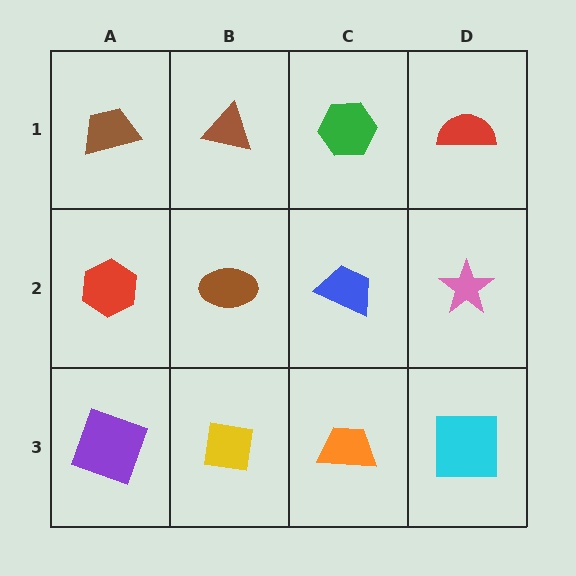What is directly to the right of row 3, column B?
An orange trapezoid.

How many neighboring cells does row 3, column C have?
3.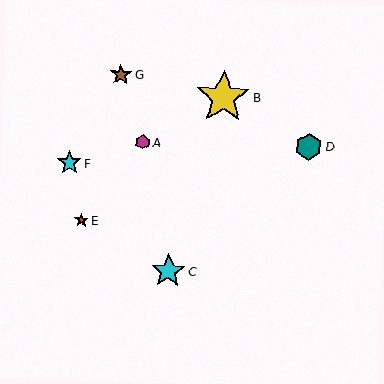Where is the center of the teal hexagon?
The center of the teal hexagon is at (309, 147).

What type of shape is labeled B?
Shape B is a yellow star.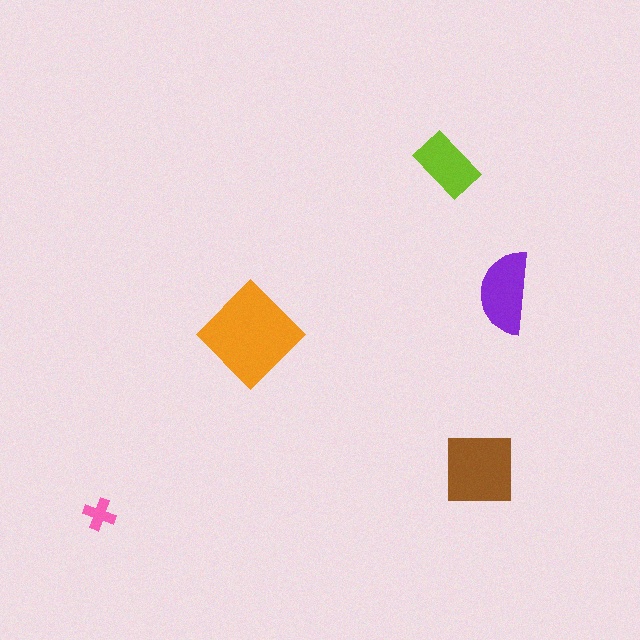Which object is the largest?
The orange diamond.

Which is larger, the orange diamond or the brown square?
The orange diamond.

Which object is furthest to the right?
The purple semicircle is rightmost.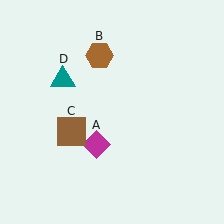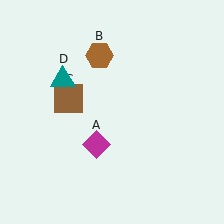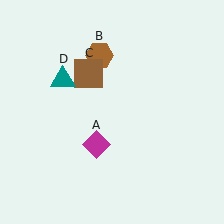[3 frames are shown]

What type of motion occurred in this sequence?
The brown square (object C) rotated clockwise around the center of the scene.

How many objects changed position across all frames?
1 object changed position: brown square (object C).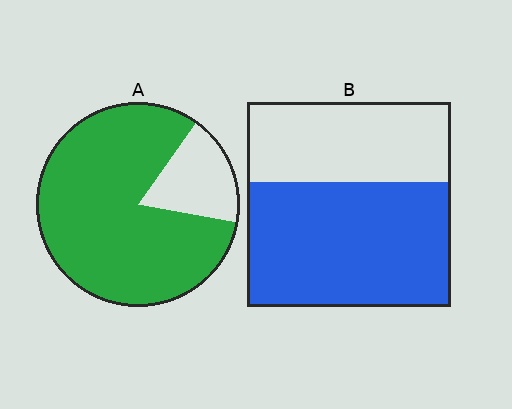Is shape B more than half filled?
Yes.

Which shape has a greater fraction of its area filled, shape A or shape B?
Shape A.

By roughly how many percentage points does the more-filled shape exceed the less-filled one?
By roughly 20 percentage points (A over B).